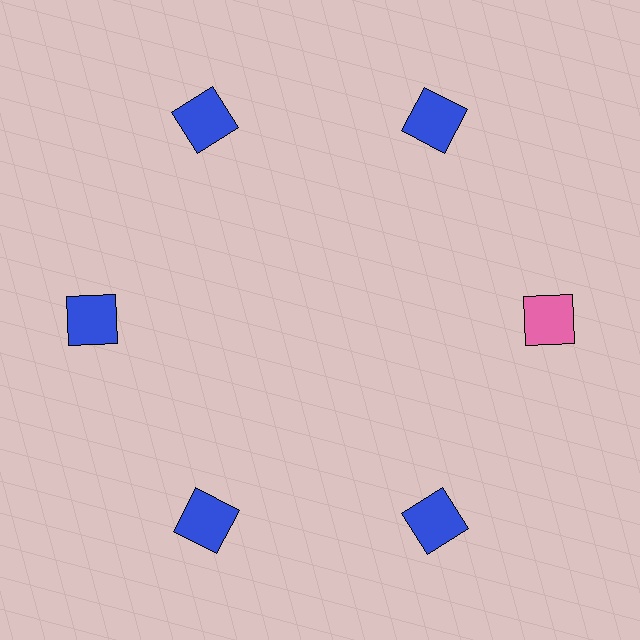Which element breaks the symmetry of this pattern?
The pink square at roughly the 3 o'clock position breaks the symmetry. All other shapes are blue squares.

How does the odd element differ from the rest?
It has a different color: pink instead of blue.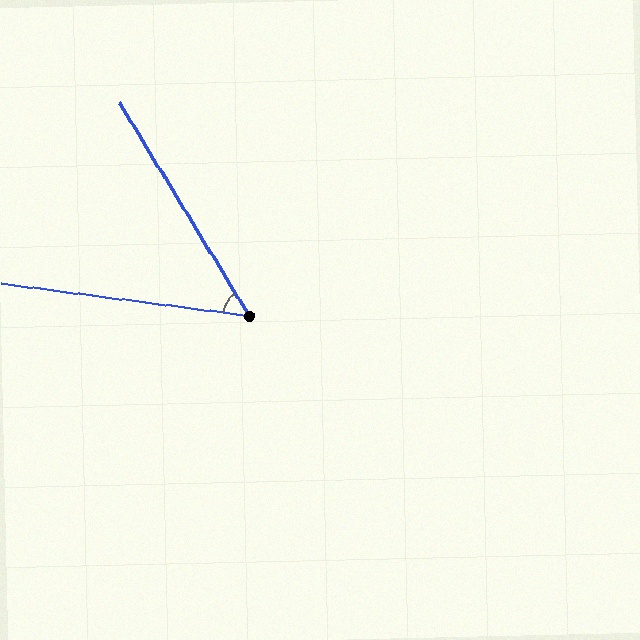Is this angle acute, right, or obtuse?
It is acute.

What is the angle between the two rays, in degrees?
Approximately 51 degrees.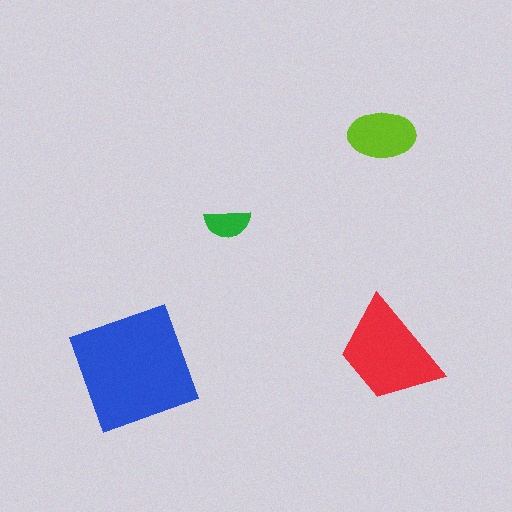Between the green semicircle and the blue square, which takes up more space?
The blue square.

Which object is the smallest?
The green semicircle.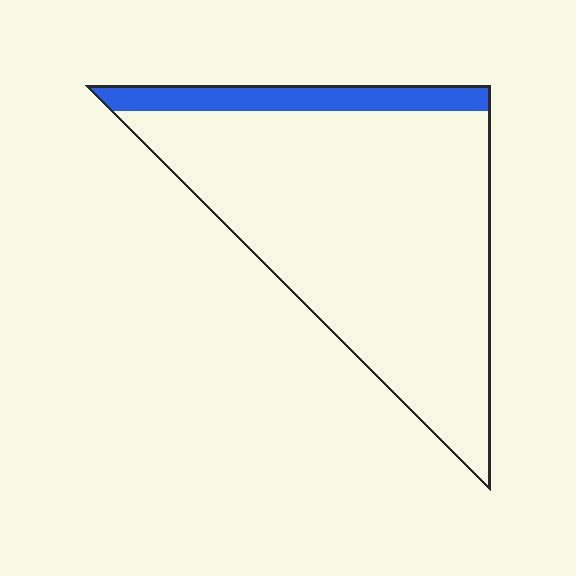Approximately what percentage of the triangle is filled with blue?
Approximately 10%.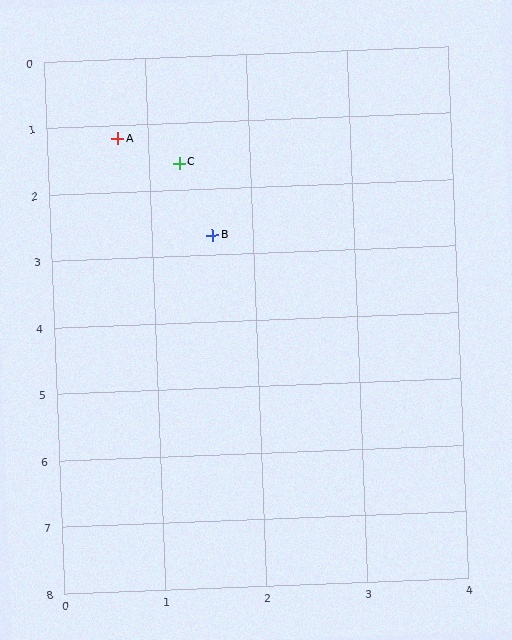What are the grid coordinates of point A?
Point A is at approximately (0.7, 1.2).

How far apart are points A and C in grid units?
Points A and C are about 0.7 grid units apart.